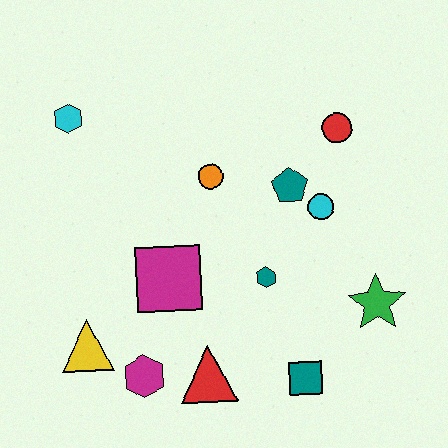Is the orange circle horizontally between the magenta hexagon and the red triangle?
No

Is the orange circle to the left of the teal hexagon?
Yes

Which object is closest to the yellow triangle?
The magenta hexagon is closest to the yellow triangle.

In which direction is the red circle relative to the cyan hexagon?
The red circle is to the right of the cyan hexagon.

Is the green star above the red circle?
No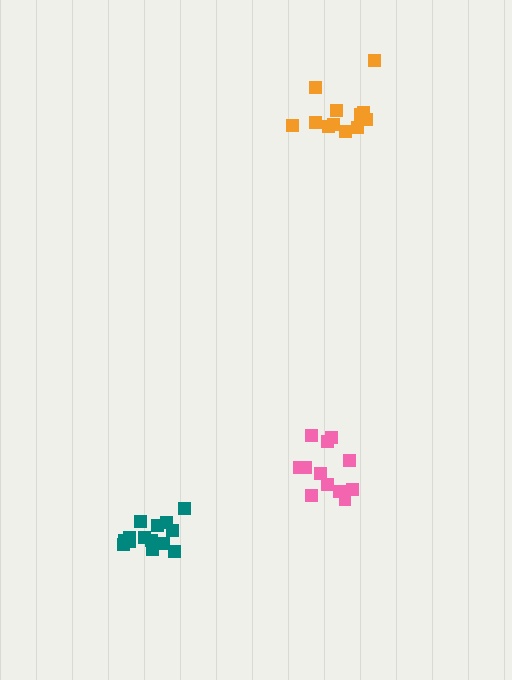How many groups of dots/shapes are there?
There are 3 groups.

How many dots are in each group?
Group 1: 12 dots, Group 2: 15 dots, Group 3: 12 dots (39 total).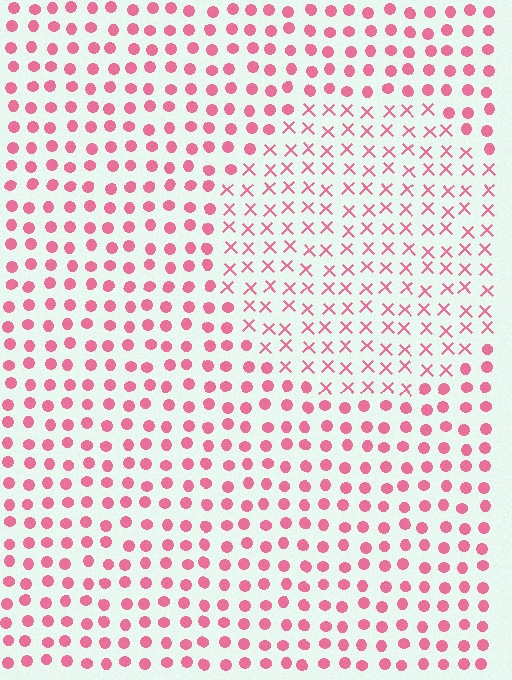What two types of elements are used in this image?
The image uses X marks inside the circle region and circles outside it.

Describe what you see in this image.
The image is filled with small pink elements arranged in a uniform grid. A circle-shaped region contains X marks, while the surrounding area contains circles. The boundary is defined purely by the change in element shape.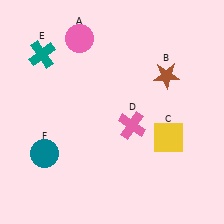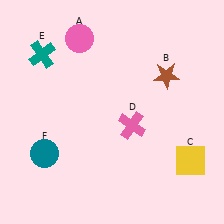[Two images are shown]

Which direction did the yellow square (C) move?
The yellow square (C) moved down.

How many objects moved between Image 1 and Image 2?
1 object moved between the two images.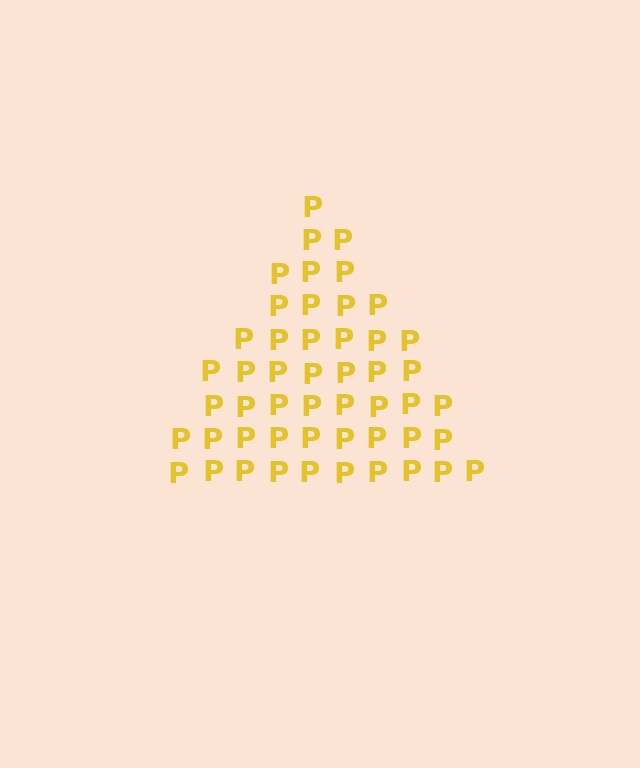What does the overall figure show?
The overall figure shows a triangle.